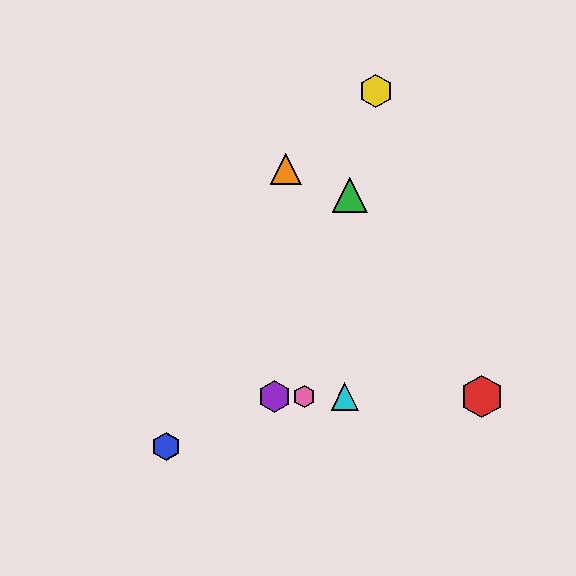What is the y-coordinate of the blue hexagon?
The blue hexagon is at y≈446.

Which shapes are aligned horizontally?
The red hexagon, the purple hexagon, the cyan triangle, the pink hexagon are aligned horizontally.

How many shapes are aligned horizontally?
4 shapes (the red hexagon, the purple hexagon, the cyan triangle, the pink hexagon) are aligned horizontally.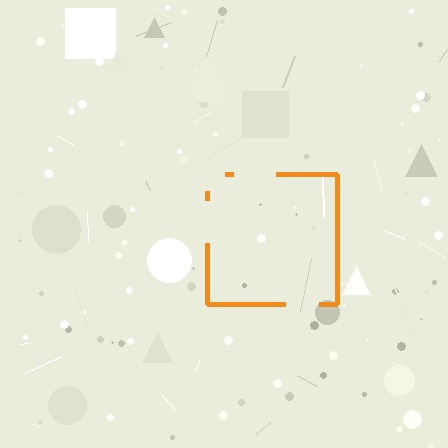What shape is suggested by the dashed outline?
The dashed outline suggests a square.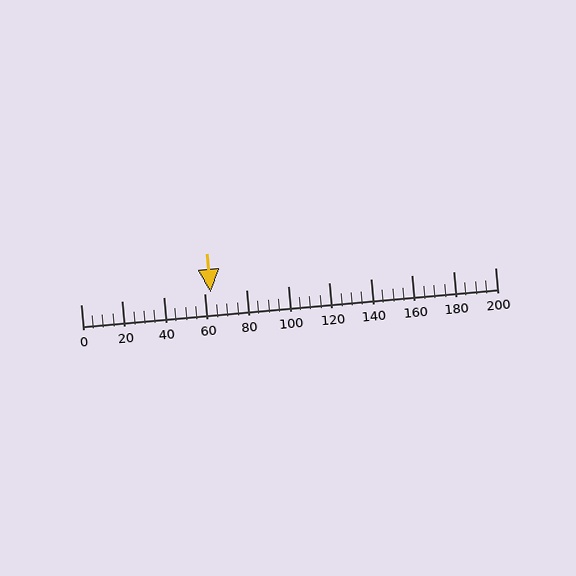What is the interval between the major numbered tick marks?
The major tick marks are spaced 20 units apart.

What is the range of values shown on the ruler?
The ruler shows values from 0 to 200.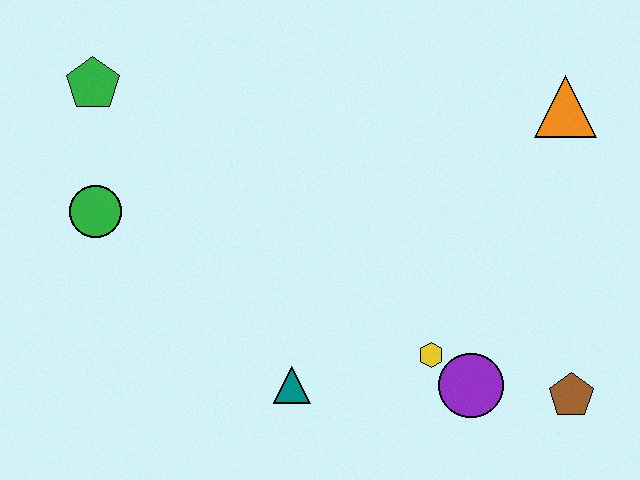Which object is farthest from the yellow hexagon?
The green pentagon is farthest from the yellow hexagon.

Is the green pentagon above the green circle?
Yes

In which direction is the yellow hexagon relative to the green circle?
The yellow hexagon is to the right of the green circle.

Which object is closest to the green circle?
The green pentagon is closest to the green circle.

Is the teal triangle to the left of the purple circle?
Yes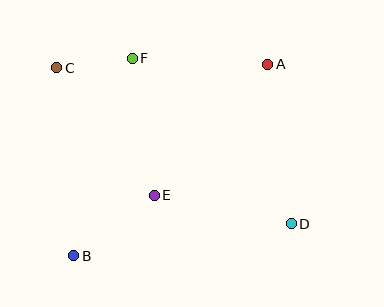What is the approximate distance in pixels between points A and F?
The distance between A and F is approximately 136 pixels.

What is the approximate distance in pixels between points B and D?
The distance between B and D is approximately 220 pixels.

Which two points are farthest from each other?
Points C and D are farthest from each other.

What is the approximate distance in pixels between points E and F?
The distance between E and F is approximately 139 pixels.